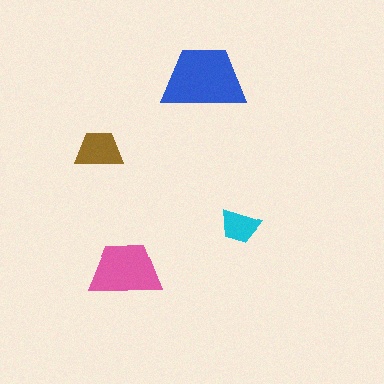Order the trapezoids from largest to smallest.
the blue one, the pink one, the brown one, the cyan one.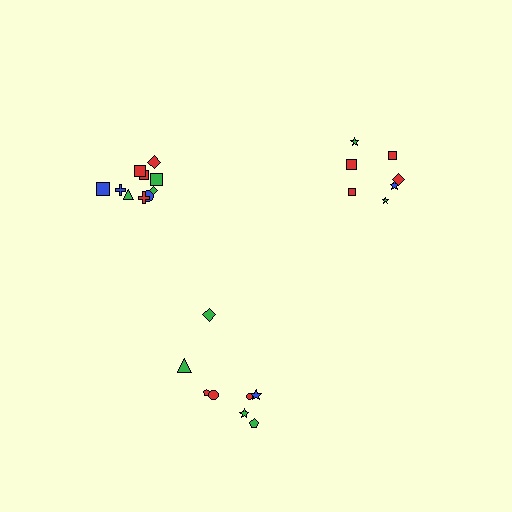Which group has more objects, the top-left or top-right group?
The top-left group.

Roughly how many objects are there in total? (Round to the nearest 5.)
Roughly 25 objects in total.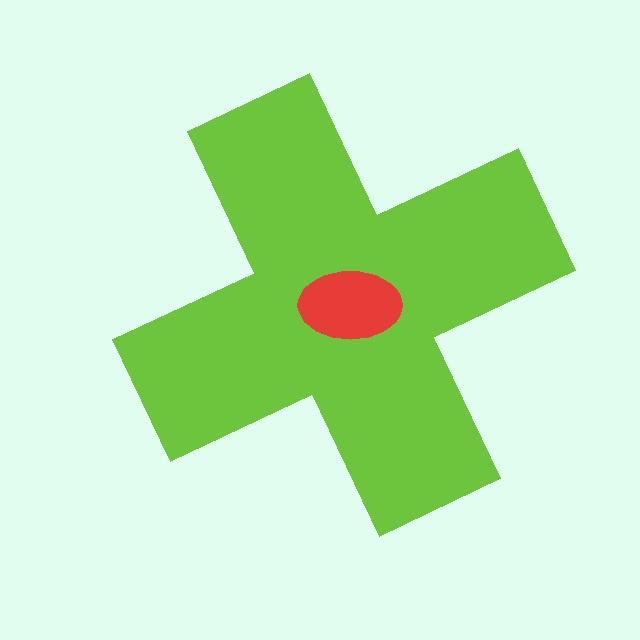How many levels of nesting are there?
2.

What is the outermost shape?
The lime cross.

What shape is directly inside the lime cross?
The red ellipse.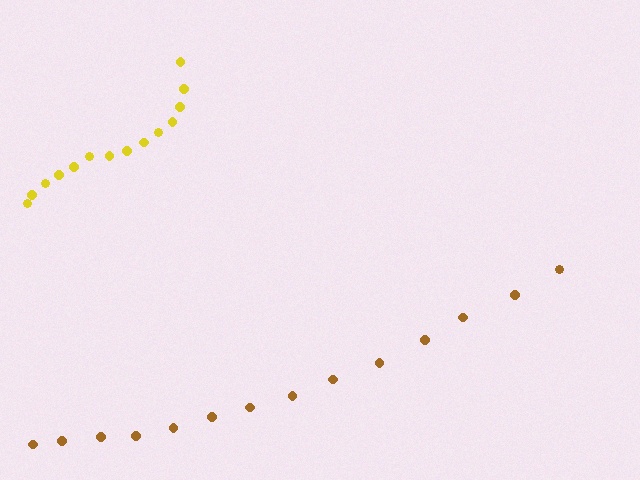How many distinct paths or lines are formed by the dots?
There are 2 distinct paths.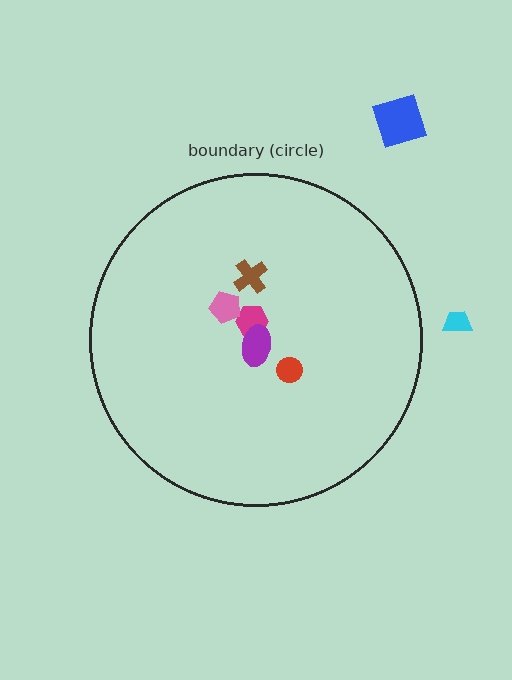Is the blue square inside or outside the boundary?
Outside.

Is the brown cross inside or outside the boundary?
Inside.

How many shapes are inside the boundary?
5 inside, 2 outside.